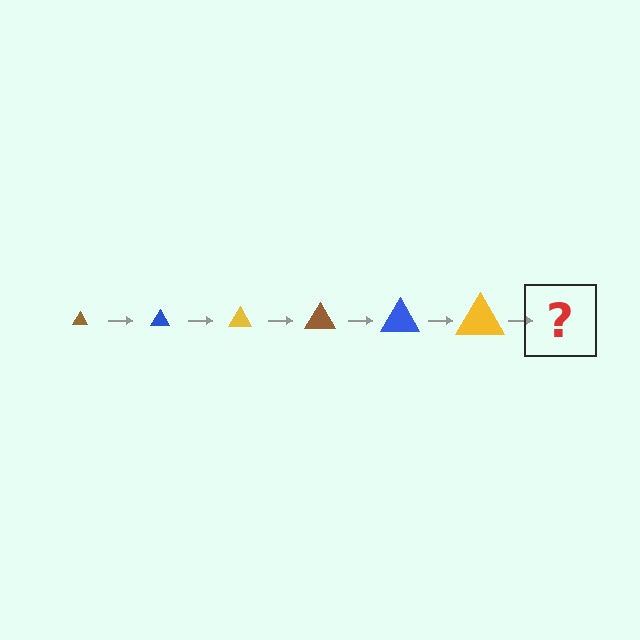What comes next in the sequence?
The next element should be a brown triangle, larger than the previous one.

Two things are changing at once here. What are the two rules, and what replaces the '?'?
The two rules are that the triangle grows larger each step and the color cycles through brown, blue, and yellow. The '?' should be a brown triangle, larger than the previous one.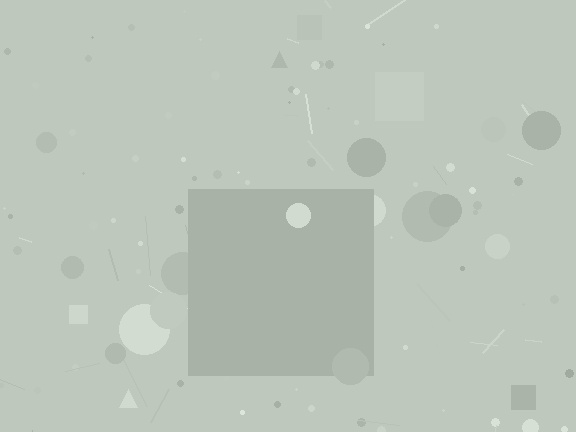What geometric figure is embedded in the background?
A square is embedded in the background.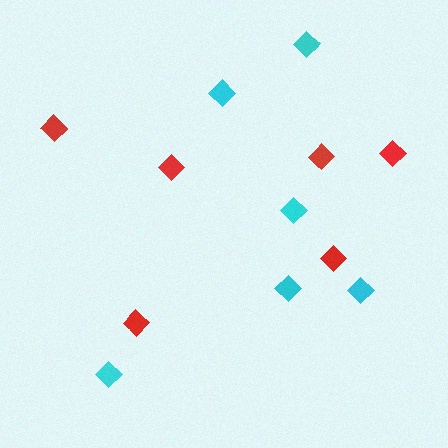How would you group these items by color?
There are 2 groups: one group of red diamonds (6) and one group of cyan diamonds (6).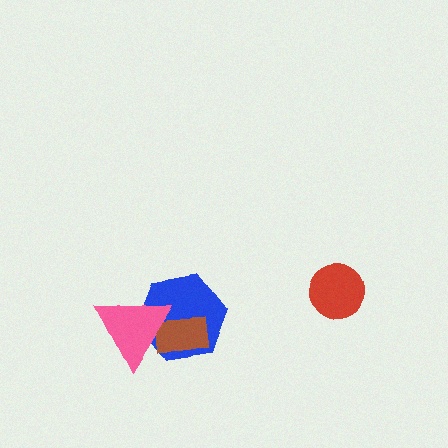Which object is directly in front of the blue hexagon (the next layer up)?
The brown rectangle is directly in front of the blue hexagon.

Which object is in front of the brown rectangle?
The pink triangle is in front of the brown rectangle.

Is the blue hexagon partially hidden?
Yes, it is partially covered by another shape.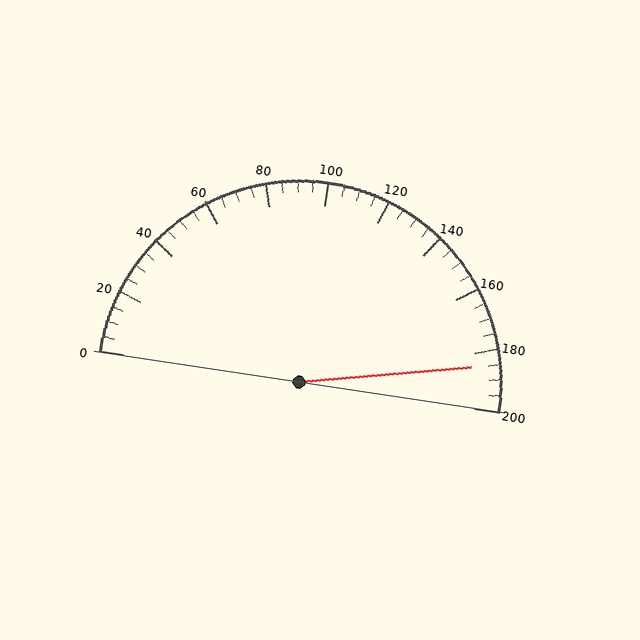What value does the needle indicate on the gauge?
The needle indicates approximately 185.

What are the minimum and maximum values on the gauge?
The gauge ranges from 0 to 200.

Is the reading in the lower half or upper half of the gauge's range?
The reading is in the upper half of the range (0 to 200).